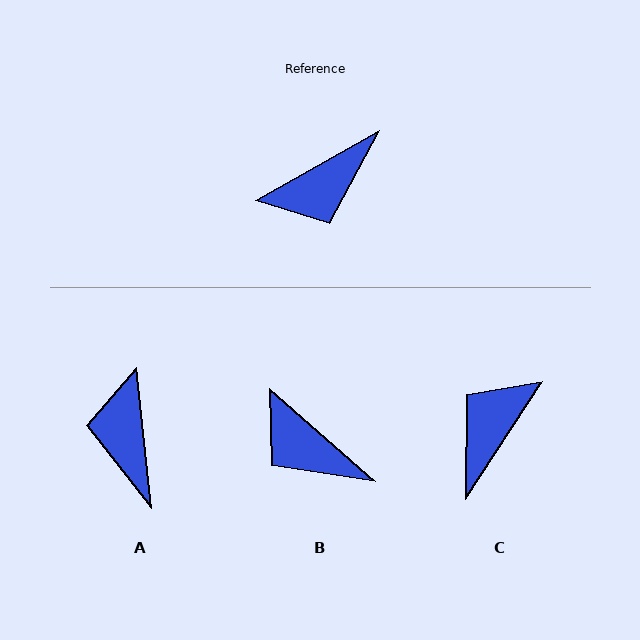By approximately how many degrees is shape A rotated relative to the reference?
Approximately 113 degrees clockwise.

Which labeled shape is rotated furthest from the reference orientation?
C, about 153 degrees away.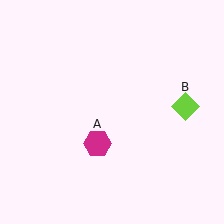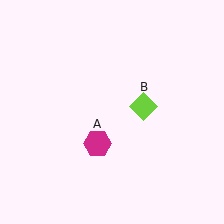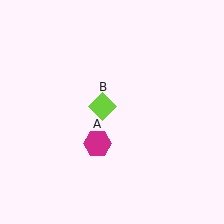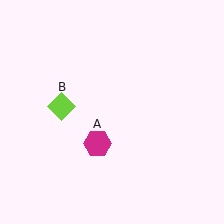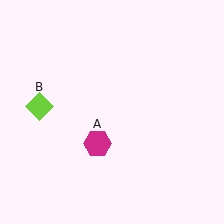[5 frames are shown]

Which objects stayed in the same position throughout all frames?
Magenta hexagon (object A) remained stationary.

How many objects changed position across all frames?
1 object changed position: lime diamond (object B).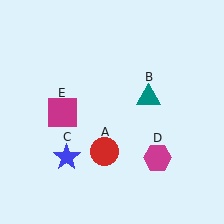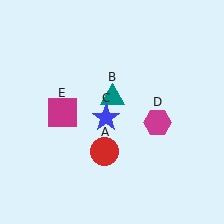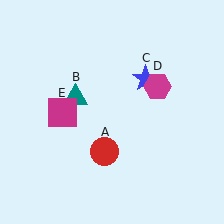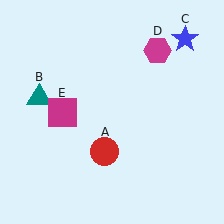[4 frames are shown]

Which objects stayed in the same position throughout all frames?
Red circle (object A) and magenta square (object E) remained stationary.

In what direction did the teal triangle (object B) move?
The teal triangle (object B) moved left.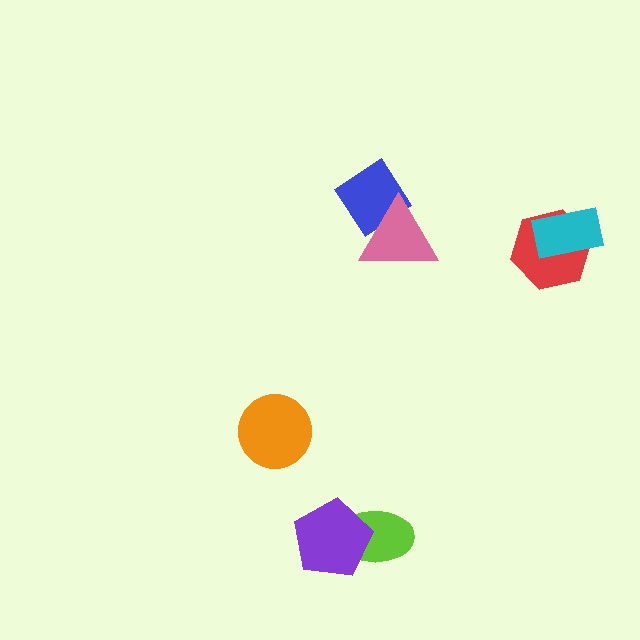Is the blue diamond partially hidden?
Yes, it is partially covered by another shape.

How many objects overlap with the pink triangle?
1 object overlaps with the pink triangle.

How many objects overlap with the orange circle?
0 objects overlap with the orange circle.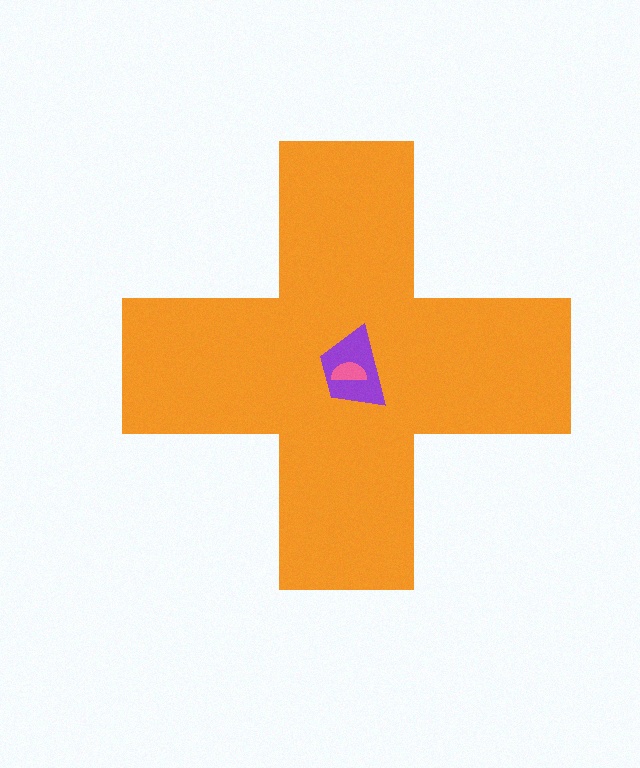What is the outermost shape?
The orange cross.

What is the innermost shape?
The pink semicircle.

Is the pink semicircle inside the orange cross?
Yes.